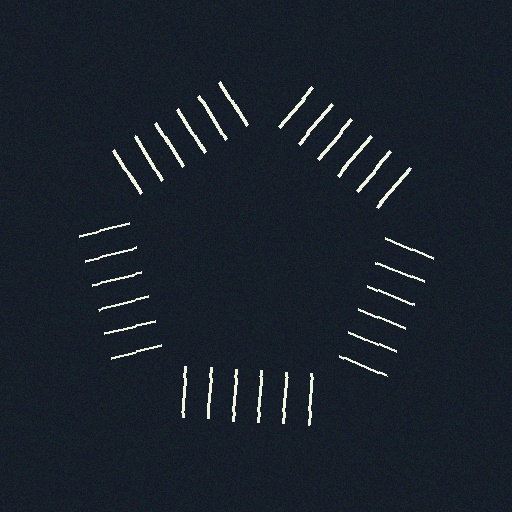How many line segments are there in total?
30 — 6 along each of the 5 edges.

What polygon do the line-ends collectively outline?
An illusory pentagon — the line segments terminate on its edges but no continuous stroke is drawn.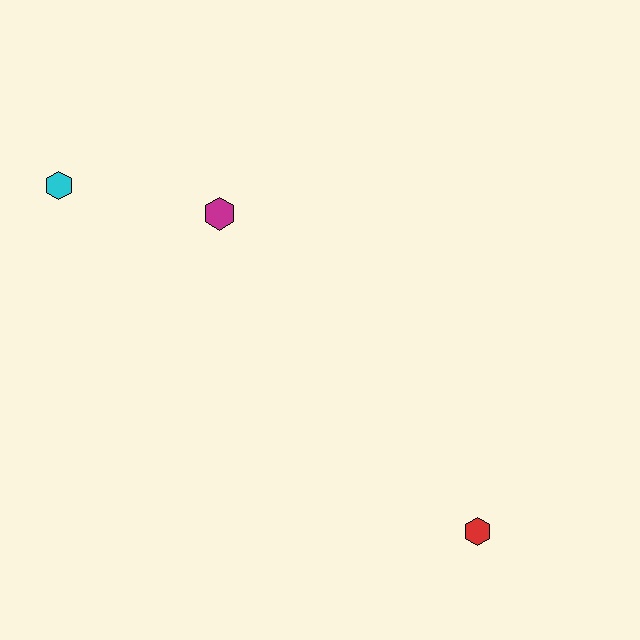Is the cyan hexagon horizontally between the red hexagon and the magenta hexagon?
No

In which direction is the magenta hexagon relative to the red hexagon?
The magenta hexagon is above the red hexagon.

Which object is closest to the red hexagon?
The magenta hexagon is closest to the red hexagon.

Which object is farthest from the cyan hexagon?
The red hexagon is farthest from the cyan hexagon.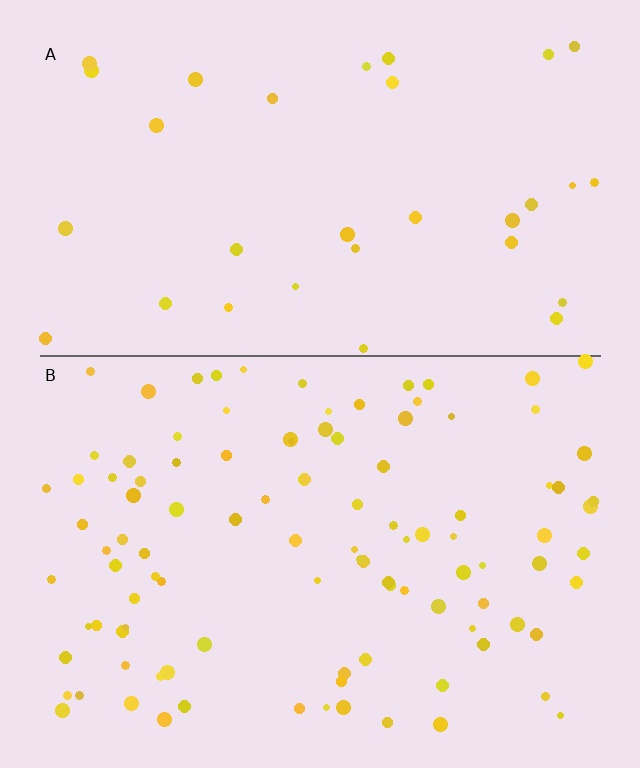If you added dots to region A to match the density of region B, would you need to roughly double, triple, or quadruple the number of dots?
Approximately triple.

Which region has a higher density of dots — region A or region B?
B (the bottom).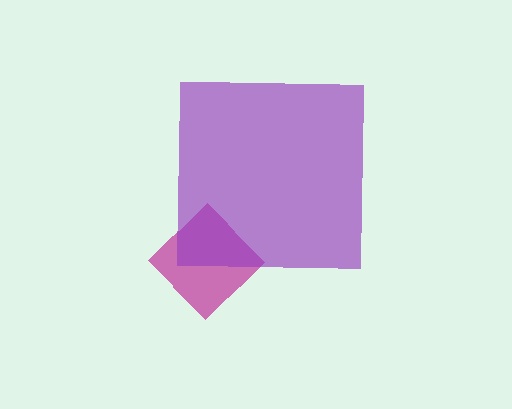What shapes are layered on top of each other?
The layered shapes are: a magenta diamond, a purple square.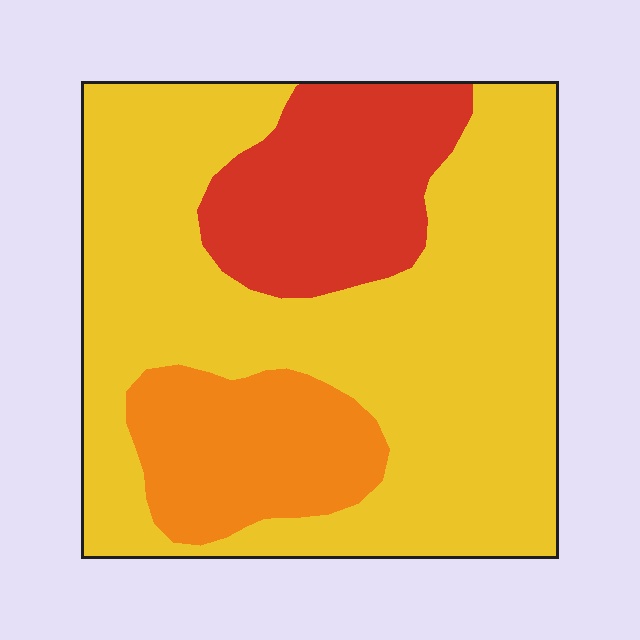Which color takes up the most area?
Yellow, at roughly 65%.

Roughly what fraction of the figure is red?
Red takes up between a sixth and a third of the figure.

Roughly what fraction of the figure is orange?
Orange covers 16% of the figure.